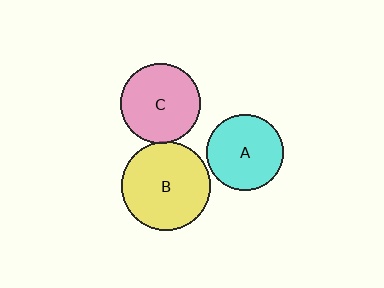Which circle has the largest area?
Circle B (yellow).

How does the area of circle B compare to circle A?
Approximately 1.4 times.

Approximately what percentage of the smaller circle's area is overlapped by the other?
Approximately 5%.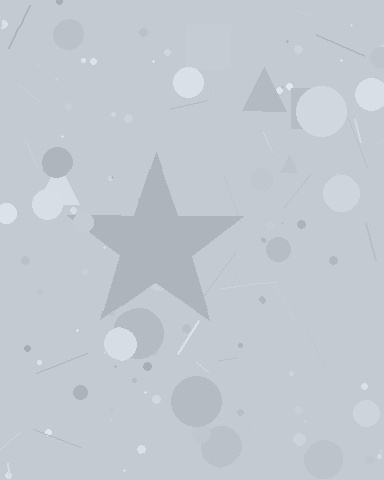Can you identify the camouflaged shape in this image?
The camouflaged shape is a star.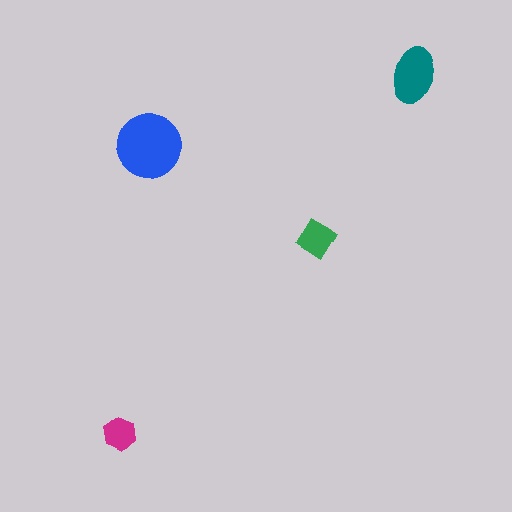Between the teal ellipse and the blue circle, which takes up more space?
The blue circle.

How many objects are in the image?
There are 4 objects in the image.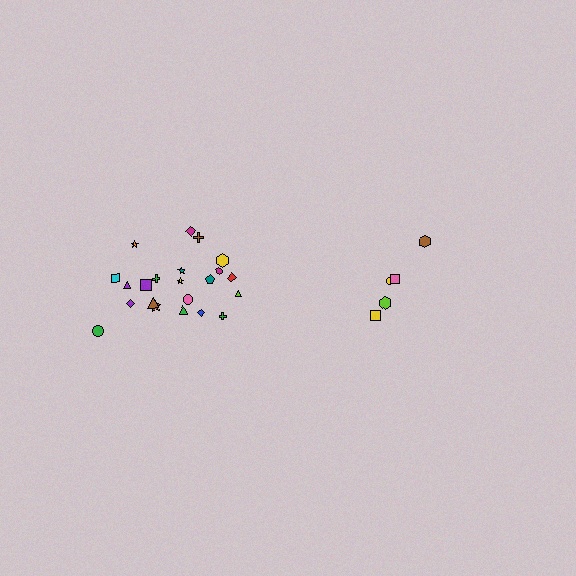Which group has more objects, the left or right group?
The left group.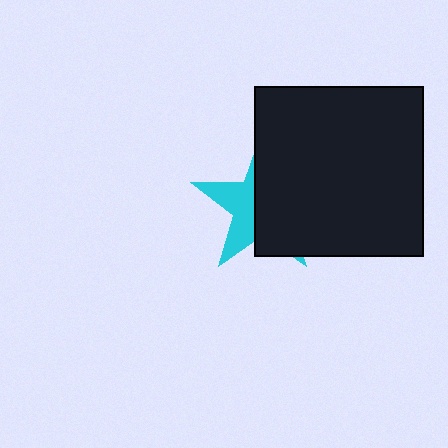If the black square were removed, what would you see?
You would see the complete cyan star.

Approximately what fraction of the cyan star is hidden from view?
Roughly 61% of the cyan star is hidden behind the black square.